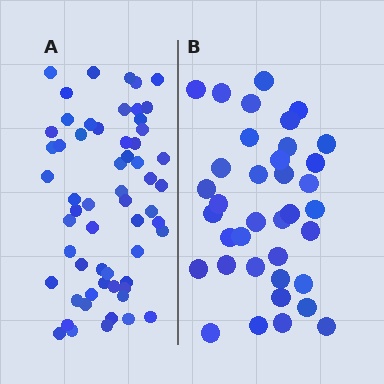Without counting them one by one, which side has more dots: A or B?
Region A (the left region) has more dots.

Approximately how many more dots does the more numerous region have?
Region A has approximately 20 more dots than region B.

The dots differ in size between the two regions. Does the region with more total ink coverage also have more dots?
No. Region B has more total ink coverage because its dots are larger, but region A actually contains more individual dots. Total area can be misleading — the number of items is what matters here.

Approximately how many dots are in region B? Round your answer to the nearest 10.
About 40 dots. (The exact count is 37, which rounds to 40.)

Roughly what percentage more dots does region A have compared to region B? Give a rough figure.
About 60% more.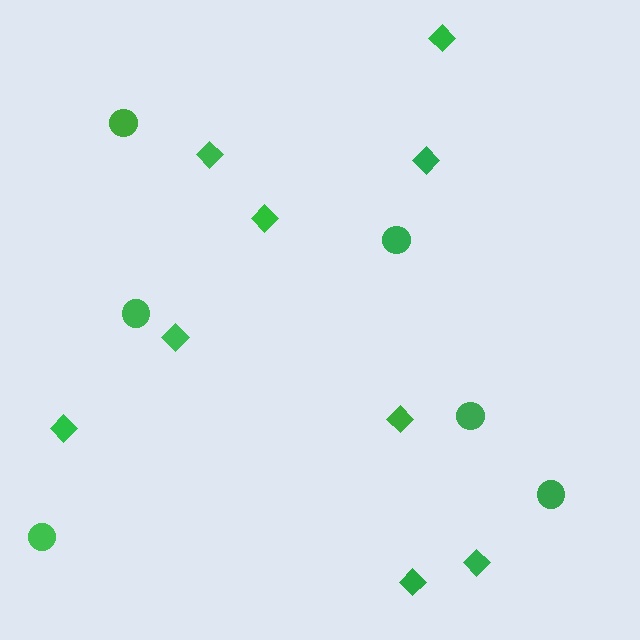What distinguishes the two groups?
There are 2 groups: one group of diamonds (9) and one group of circles (6).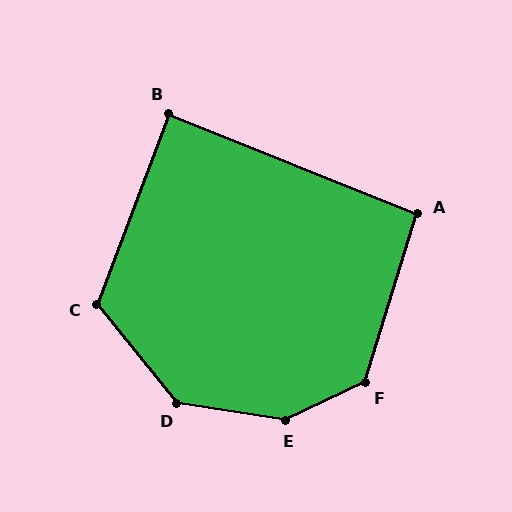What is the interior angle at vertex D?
Approximately 138 degrees (obtuse).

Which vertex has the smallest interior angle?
B, at approximately 89 degrees.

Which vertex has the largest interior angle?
E, at approximately 145 degrees.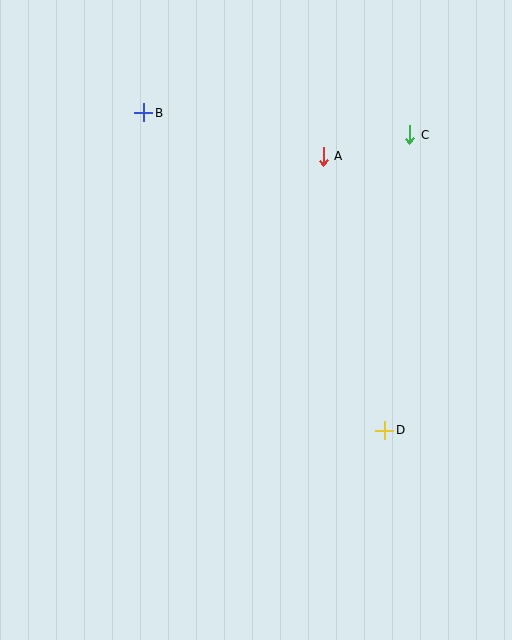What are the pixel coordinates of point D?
Point D is at (385, 430).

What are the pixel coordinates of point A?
Point A is at (323, 156).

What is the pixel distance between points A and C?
The distance between A and C is 89 pixels.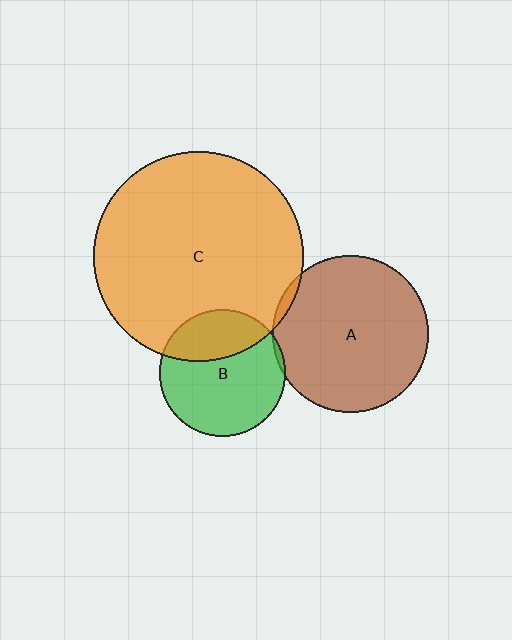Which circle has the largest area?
Circle C (orange).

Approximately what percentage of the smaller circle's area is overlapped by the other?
Approximately 30%.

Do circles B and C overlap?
Yes.